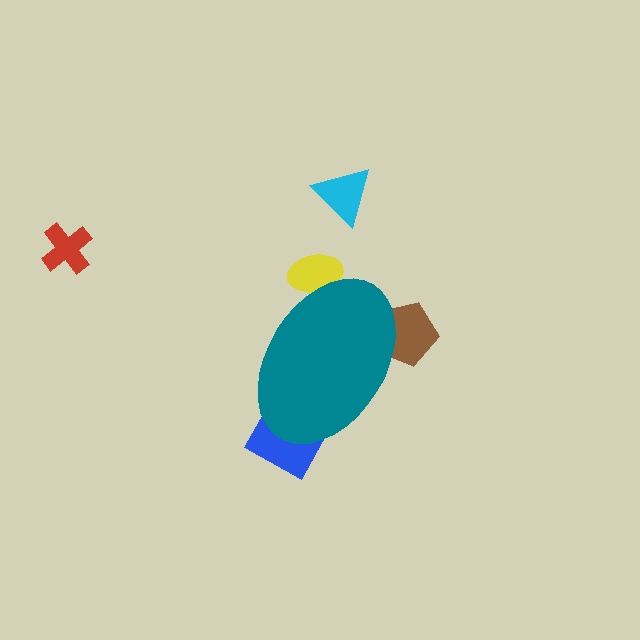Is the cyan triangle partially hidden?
No, the cyan triangle is fully visible.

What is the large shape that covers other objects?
A teal ellipse.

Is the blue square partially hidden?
Yes, the blue square is partially hidden behind the teal ellipse.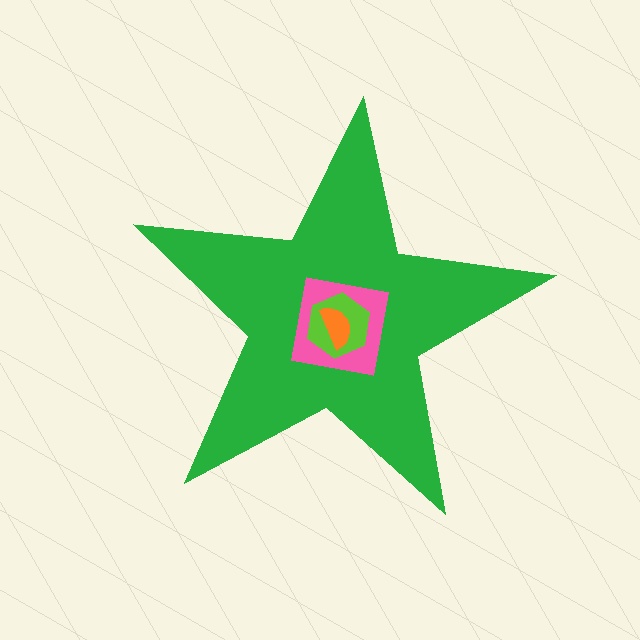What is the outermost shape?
The green star.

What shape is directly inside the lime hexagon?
The orange semicircle.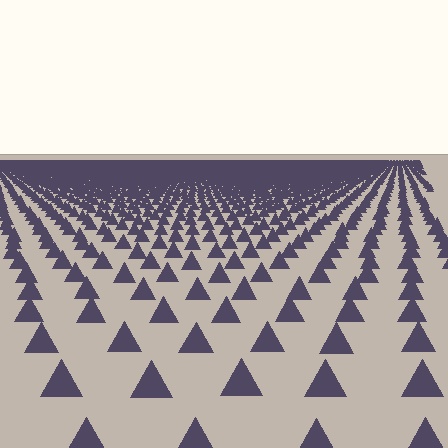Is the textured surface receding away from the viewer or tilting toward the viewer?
The surface is receding away from the viewer. Texture elements get smaller and denser toward the top.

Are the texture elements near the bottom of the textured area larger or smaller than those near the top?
Larger. Near the bottom, elements are closer to the viewer and appear at a bigger on-screen size.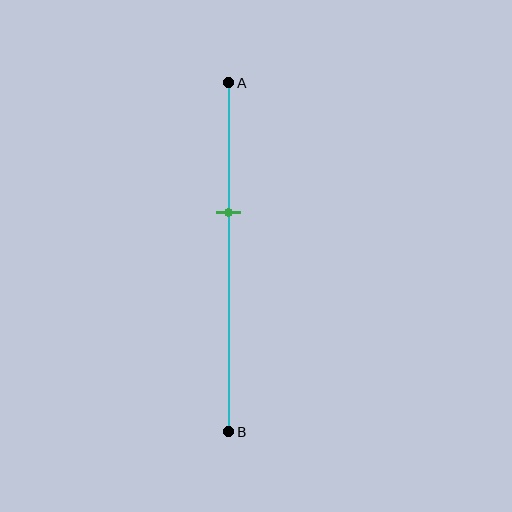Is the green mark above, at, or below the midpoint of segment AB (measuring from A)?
The green mark is above the midpoint of segment AB.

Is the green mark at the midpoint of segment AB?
No, the mark is at about 35% from A, not at the 50% midpoint.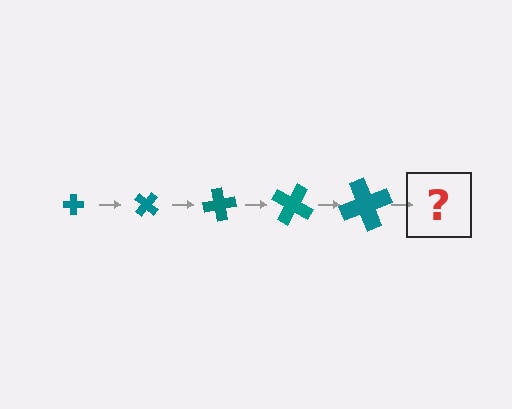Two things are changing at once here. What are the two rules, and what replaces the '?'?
The two rules are that the cross grows larger each step and it rotates 40 degrees each step. The '?' should be a cross, larger than the previous one and rotated 200 degrees from the start.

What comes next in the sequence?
The next element should be a cross, larger than the previous one and rotated 200 degrees from the start.